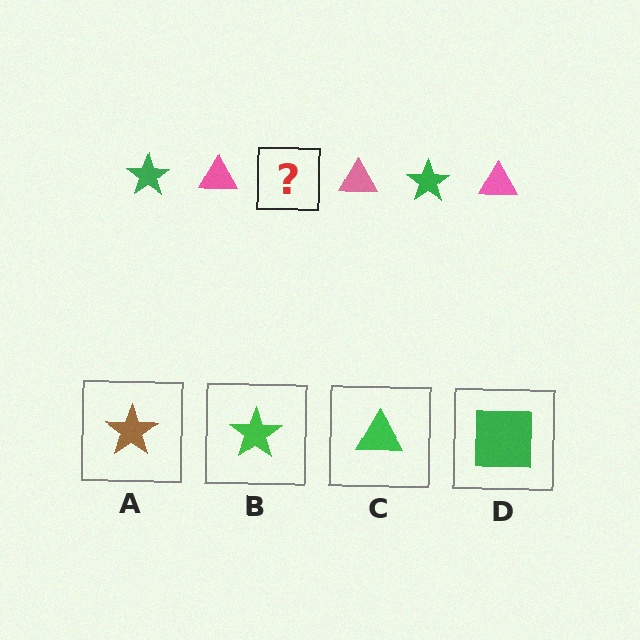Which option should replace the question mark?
Option B.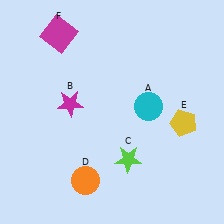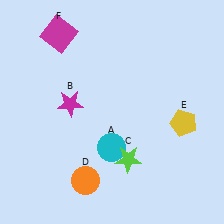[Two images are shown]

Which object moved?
The cyan circle (A) moved down.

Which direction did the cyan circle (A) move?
The cyan circle (A) moved down.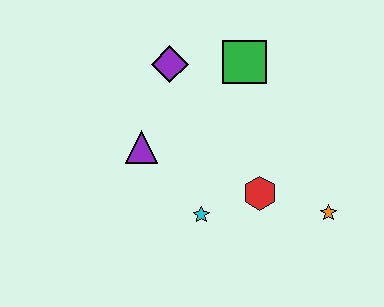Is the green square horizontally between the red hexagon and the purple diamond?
Yes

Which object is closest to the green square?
The purple diamond is closest to the green square.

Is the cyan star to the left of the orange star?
Yes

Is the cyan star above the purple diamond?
No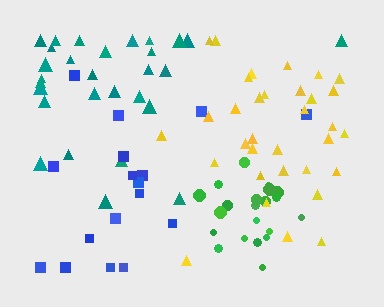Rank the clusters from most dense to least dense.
green, yellow, teal, blue.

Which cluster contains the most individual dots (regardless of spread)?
Yellow (33).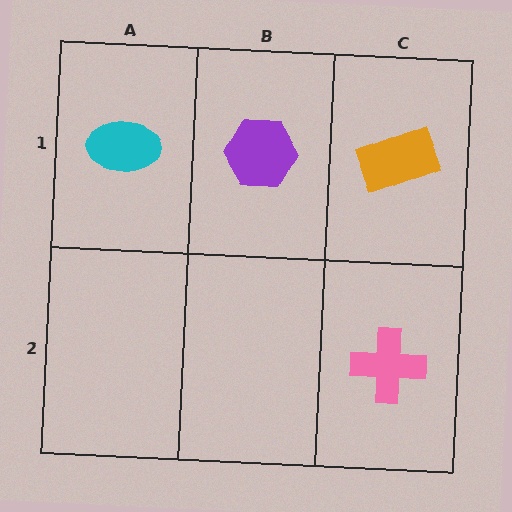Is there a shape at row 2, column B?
No, that cell is empty.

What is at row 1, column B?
A purple hexagon.